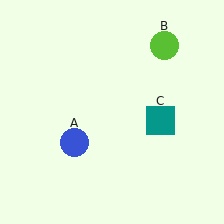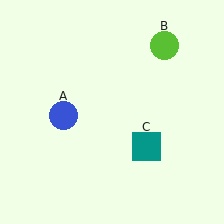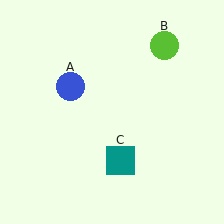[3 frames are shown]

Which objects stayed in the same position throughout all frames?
Lime circle (object B) remained stationary.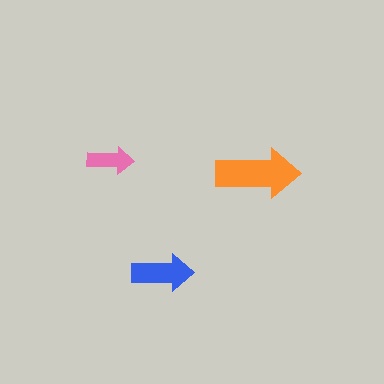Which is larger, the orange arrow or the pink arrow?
The orange one.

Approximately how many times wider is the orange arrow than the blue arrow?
About 1.5 times wider.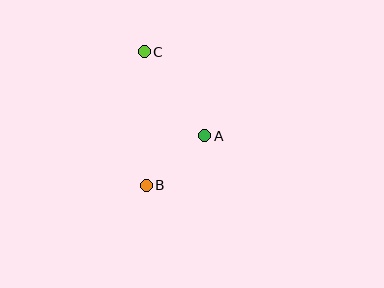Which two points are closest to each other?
Points A and B are closest to each other.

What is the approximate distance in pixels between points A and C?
The distance between A and C is approximately 104 pixels.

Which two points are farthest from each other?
Points B and C are farthest from each other.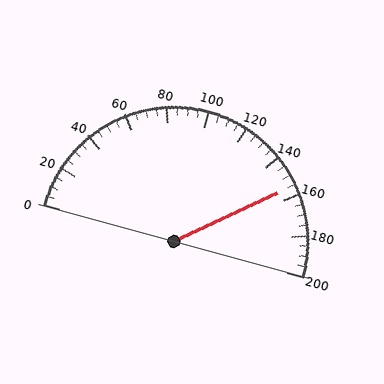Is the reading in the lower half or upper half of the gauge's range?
The reading is in the upper half of the range (0 to 200).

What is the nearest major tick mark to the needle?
The nearest major tick mark is 160.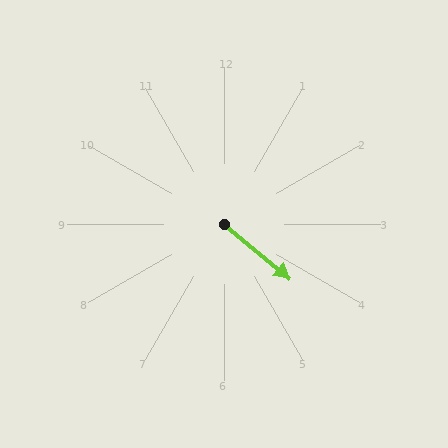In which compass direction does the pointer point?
Southeast.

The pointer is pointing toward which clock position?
Roughly 4 o'clock.